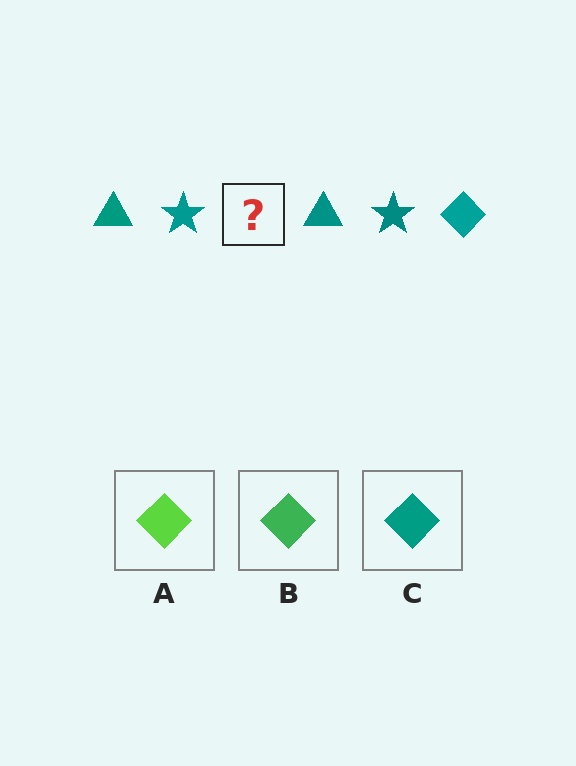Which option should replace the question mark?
Option C.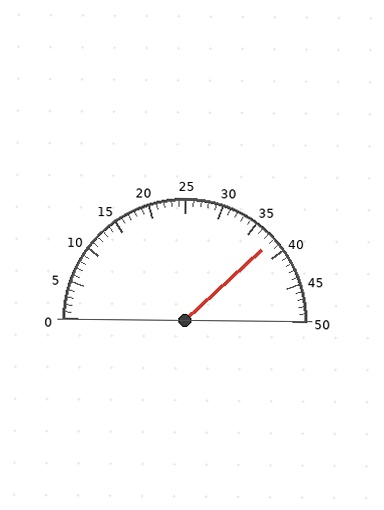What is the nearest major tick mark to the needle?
The nearest major tick mark is 40.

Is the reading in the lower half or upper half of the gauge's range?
The reading is in the upper half of the range (0 to 50).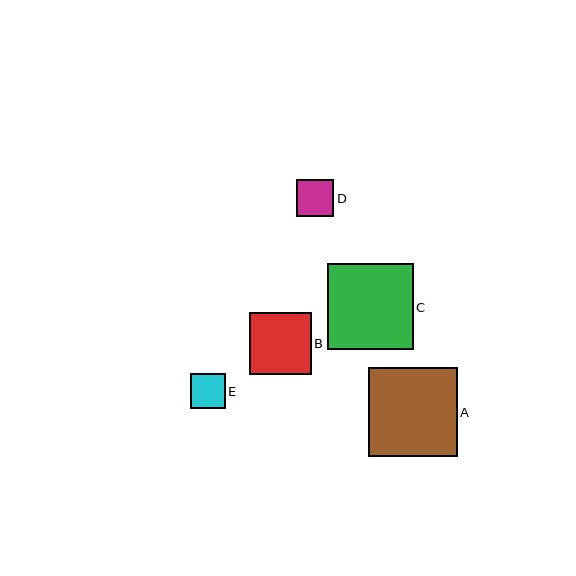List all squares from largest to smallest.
From largest to smallest: A, C, B, D, E.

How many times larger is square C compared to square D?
Square C is approximately 2.3 times the size of square D.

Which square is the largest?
Square A is the largest with a size of approximately 89 pixels.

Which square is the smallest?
Square E is the smallest with a size of approximately 35 pixels.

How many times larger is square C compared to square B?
Square C is approximately 1.4 times the size of square B.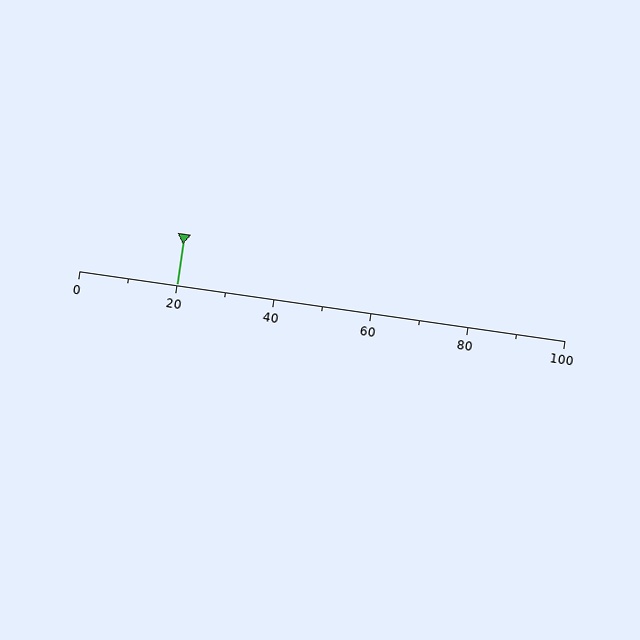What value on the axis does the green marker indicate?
The marker indicates approximately 20.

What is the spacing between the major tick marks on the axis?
The major ticks are spaced 20 apart.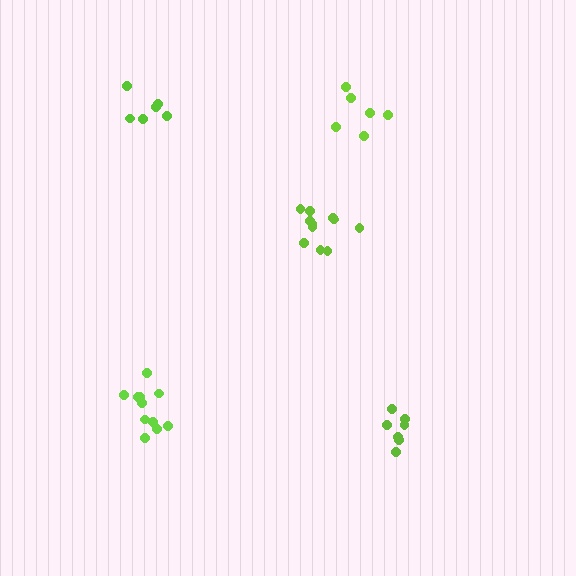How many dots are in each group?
Group 1: 7 dots, Group 2: 11 dots, Group 3: 6 dots, Group 4: 11 dots, Group 5: 6 dots (41 total).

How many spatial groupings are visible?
There are 5 spatial groupings.